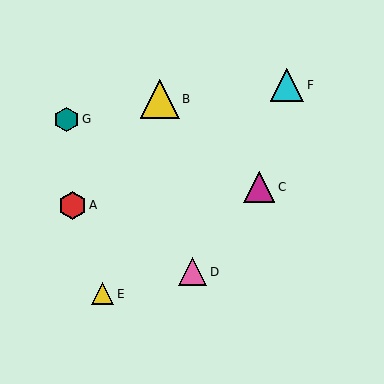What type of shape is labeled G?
Shape G is a teal hexagon.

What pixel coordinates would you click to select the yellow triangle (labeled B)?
Click at (160, 99) to select the yellow triangle B.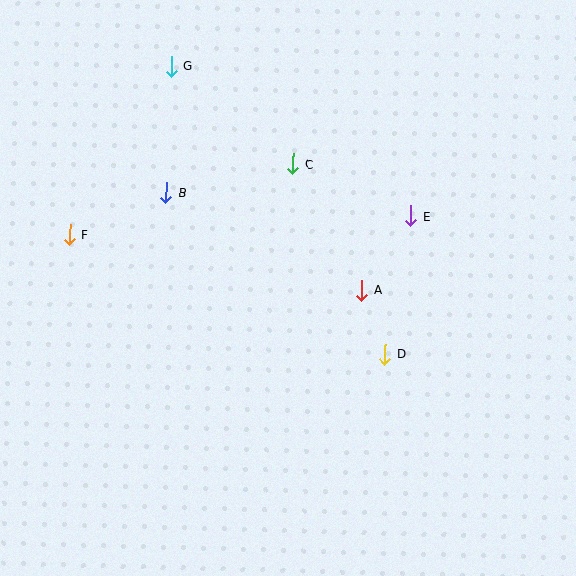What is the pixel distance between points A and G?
The distance between A and G is 294 pixels.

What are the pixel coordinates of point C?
Point C is at (293, 164).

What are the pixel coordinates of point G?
Point G is at (171, 66).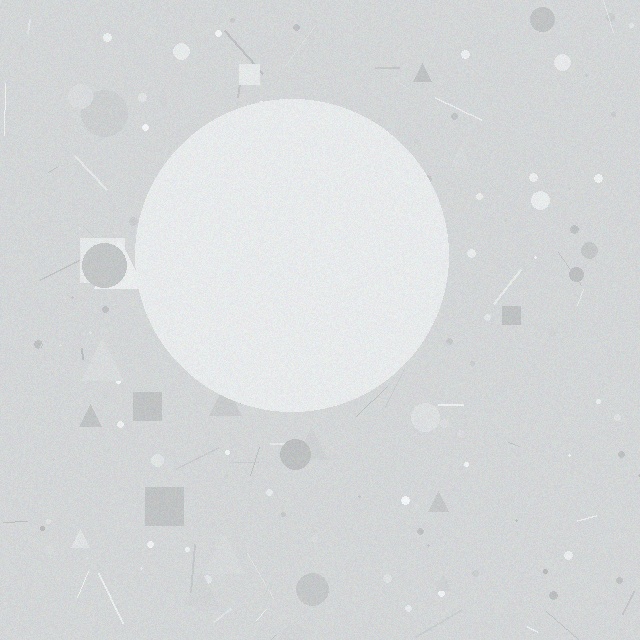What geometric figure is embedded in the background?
A circle is embedded in the background.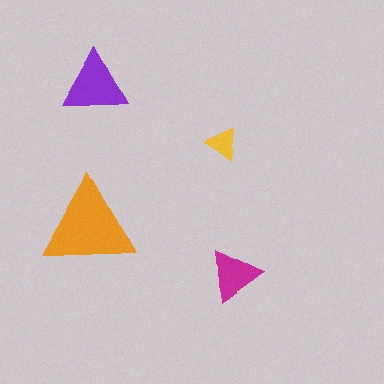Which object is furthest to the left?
The orange triangle is leftmost.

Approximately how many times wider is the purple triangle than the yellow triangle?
About 2 times wider.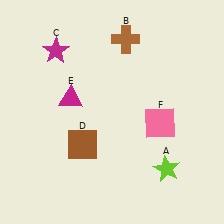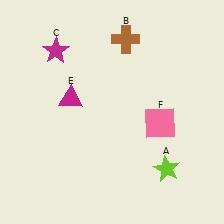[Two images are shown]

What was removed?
The brown square (D) was removed in Image 2.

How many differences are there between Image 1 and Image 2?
There is 1 difference between the two images.